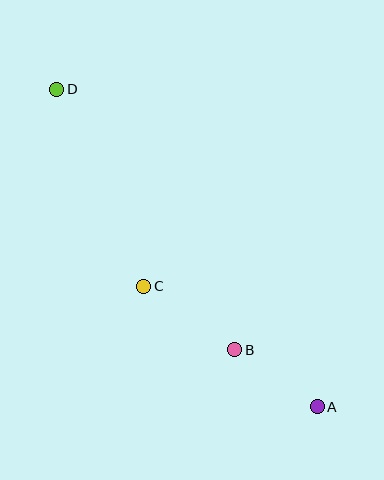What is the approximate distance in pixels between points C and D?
The distance between C and D is approximately 216 pixels.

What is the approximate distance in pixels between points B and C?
The distance between B and C is approximately 111 pixels.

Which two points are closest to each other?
Points A and B are closest to each other.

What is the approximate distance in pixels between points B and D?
The distance between B and D is approximately 315 pixels.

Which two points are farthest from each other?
Points A and D are farthest from each other.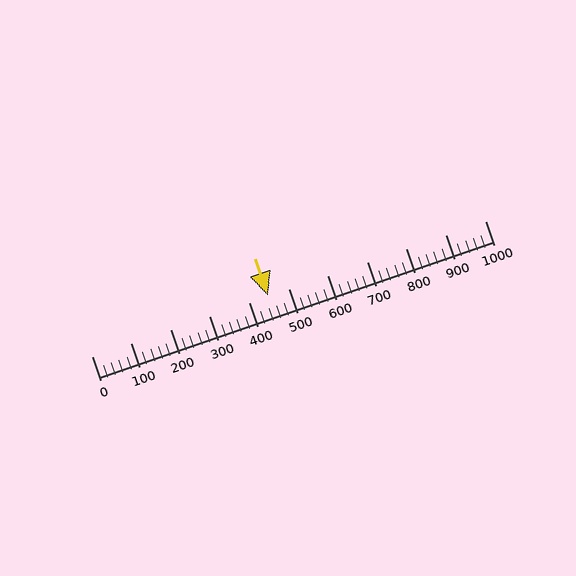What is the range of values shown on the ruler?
The ruler shows values from 0 to 1000.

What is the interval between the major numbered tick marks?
The major tick marks are spaced 100 units apart.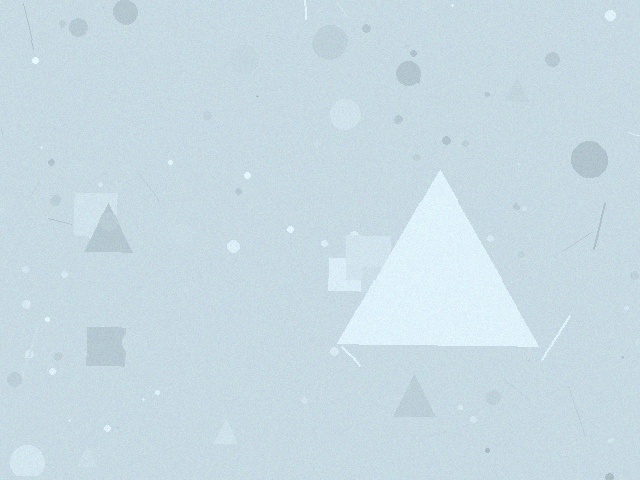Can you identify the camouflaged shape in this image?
The camouflaged shape is a triangle.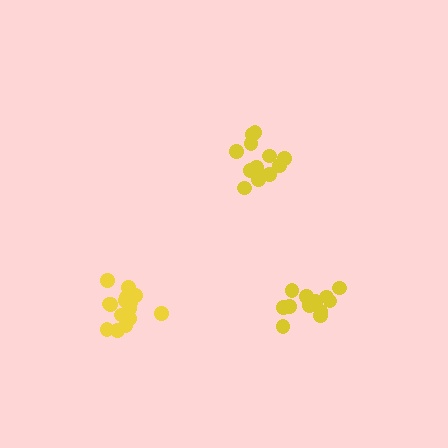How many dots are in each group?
Group 1: 17 dots, Group 2: 13 dots, Group 3: 12 dots (42 total).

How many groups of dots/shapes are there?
There are 3 groups.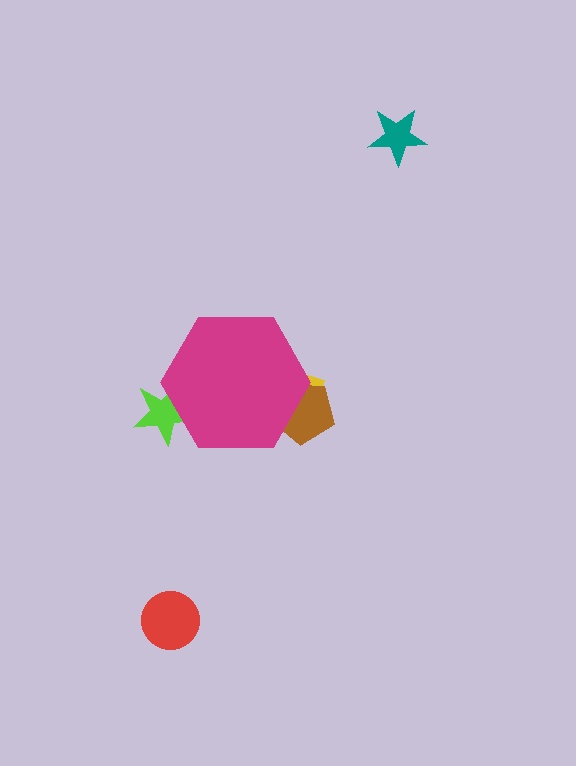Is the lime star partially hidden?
Yes, the lime star is partially hidden behind the magenta hexagon.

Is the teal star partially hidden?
No, the teal star is fully visible.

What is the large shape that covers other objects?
A magenta hexagon.